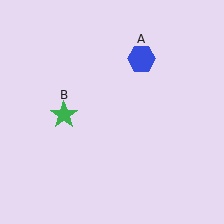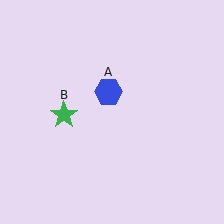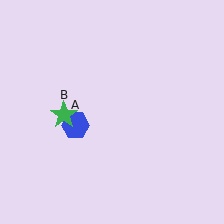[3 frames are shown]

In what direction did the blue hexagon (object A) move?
The blue hexagon (object A) moved down and to the left.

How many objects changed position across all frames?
1 object changed position: blue hexagon (object A).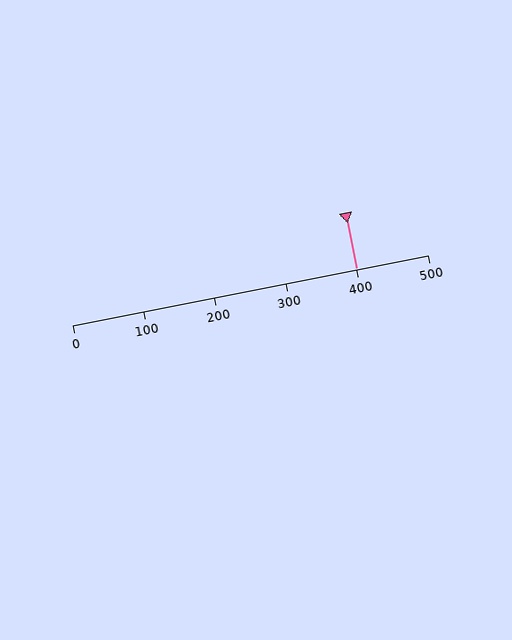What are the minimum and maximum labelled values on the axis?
The axis runs from 0 to 500.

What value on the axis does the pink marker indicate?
The marker indicates approximately 400.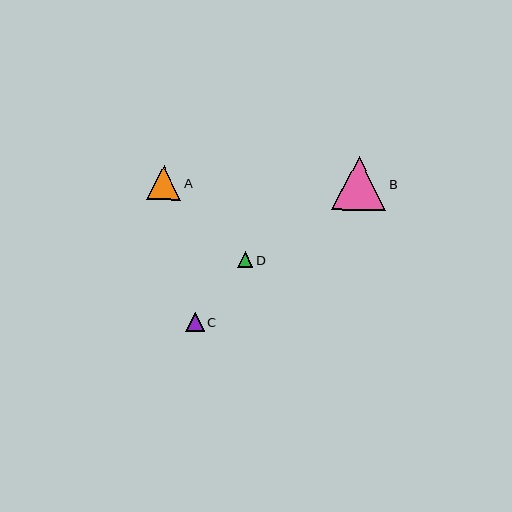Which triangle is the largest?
Triangle B is the largest with a size of approximately 54 pixels.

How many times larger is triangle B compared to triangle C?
Triangle B is approximately 2.9 times the size of triangle C.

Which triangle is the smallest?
Triangle D is the smallest with a size of approximately 15 pixels.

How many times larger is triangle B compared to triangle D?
Triangle B is approximately 3.6 times the size of triangle D.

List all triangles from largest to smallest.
From largest to smallest: B, A, C, D.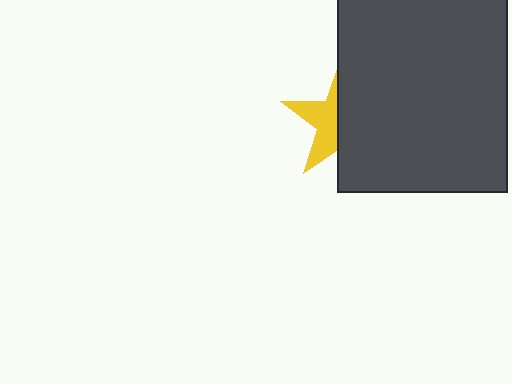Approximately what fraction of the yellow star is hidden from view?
Roughly 58% of the yellow star is hidden behind the dark gray rectangle.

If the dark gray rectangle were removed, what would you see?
You would see the complete yellow star.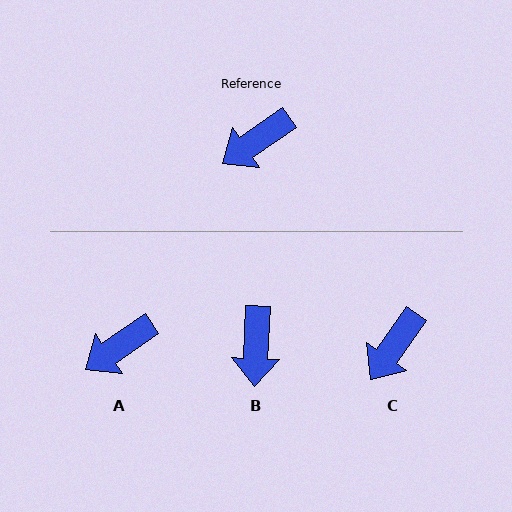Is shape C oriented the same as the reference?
No, it is off by about 21 degrees.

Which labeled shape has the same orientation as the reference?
A.